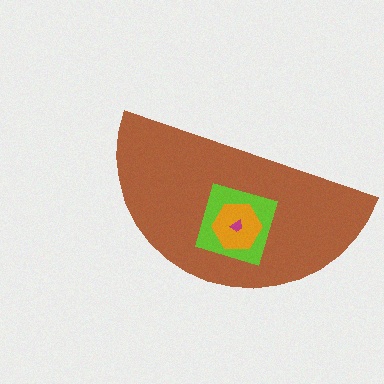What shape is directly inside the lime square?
The orange hexagon.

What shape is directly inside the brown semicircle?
The lime square.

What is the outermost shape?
The brown semicircle.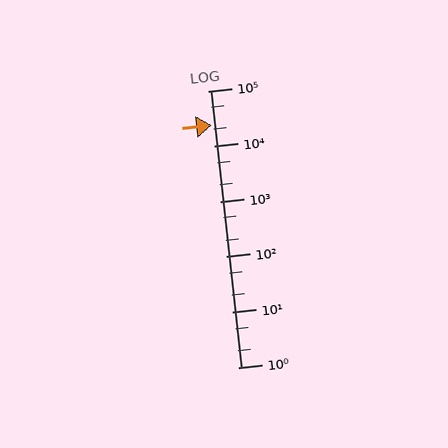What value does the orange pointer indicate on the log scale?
The pointer indicates approximately 24000.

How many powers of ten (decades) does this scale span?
The scale spans 5 decades, from 1 to 100000.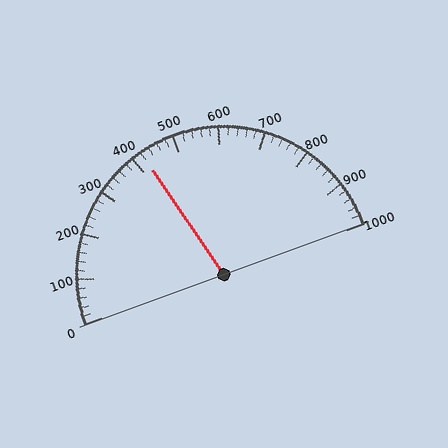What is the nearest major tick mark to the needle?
The nearest major tick mark is 400.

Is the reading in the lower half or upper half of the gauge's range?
The reading is in the lower half of the range (0 to 1000).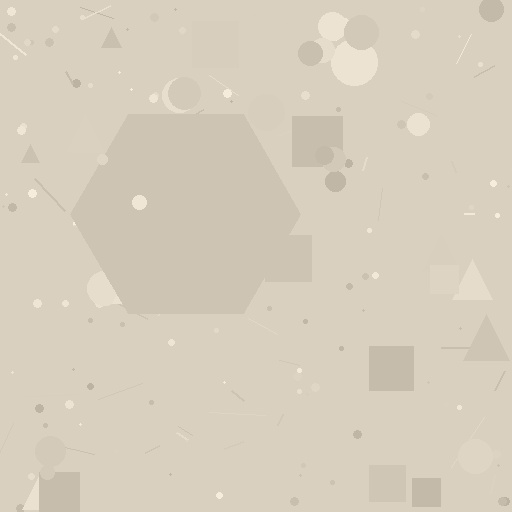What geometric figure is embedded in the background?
A hexagon is embedded in the background.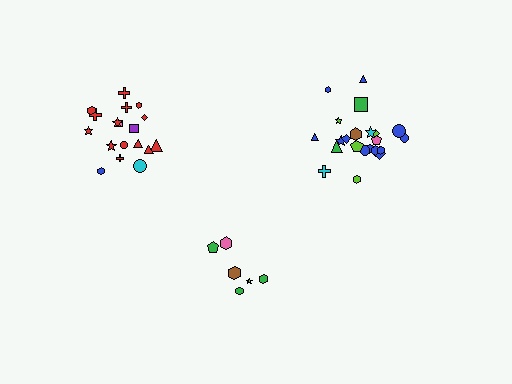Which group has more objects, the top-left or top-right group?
The top-right group.